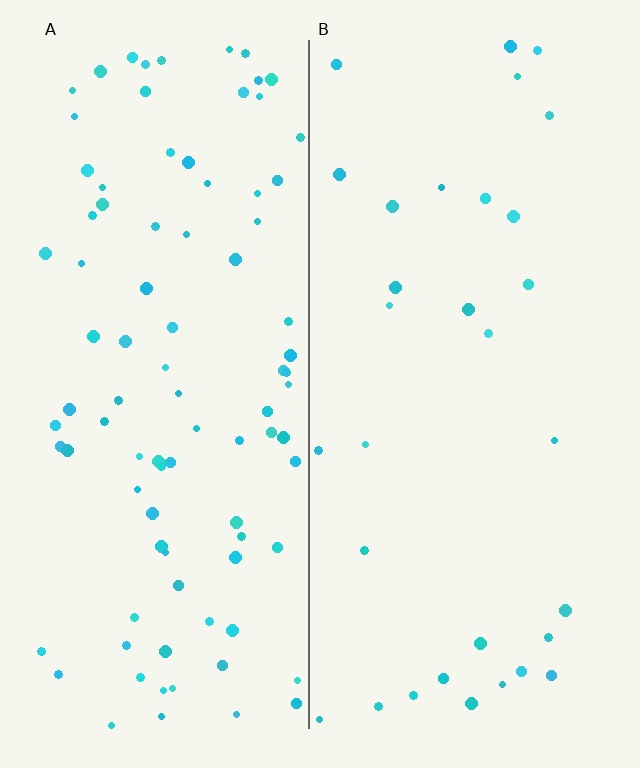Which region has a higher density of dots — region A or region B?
A (the left).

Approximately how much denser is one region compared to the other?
Approximately 2.9× — region A over region B.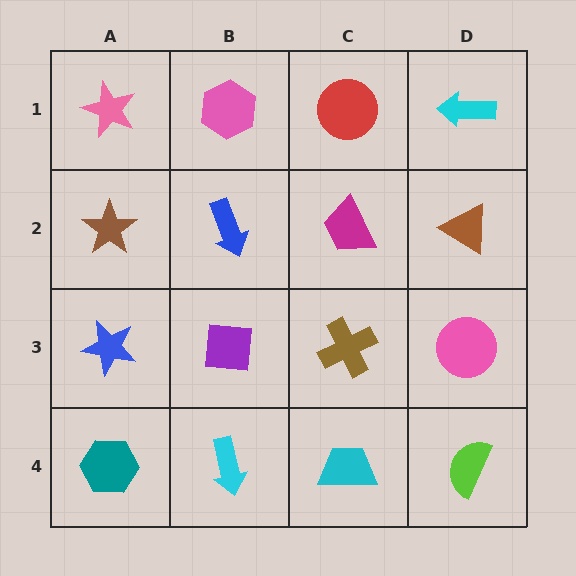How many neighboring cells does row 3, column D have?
3.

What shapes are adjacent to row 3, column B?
A blue arrow (row 2, column B), a cyan arrow (row 4, column B), a blue star (row 3, column A), a brown cross (row 3, column C).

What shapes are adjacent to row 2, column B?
A pink hexagon (row 1, column B), a purple square (row 3, column B), a brown star (row 2, column A), a magenta trapezoid (row 2, column C).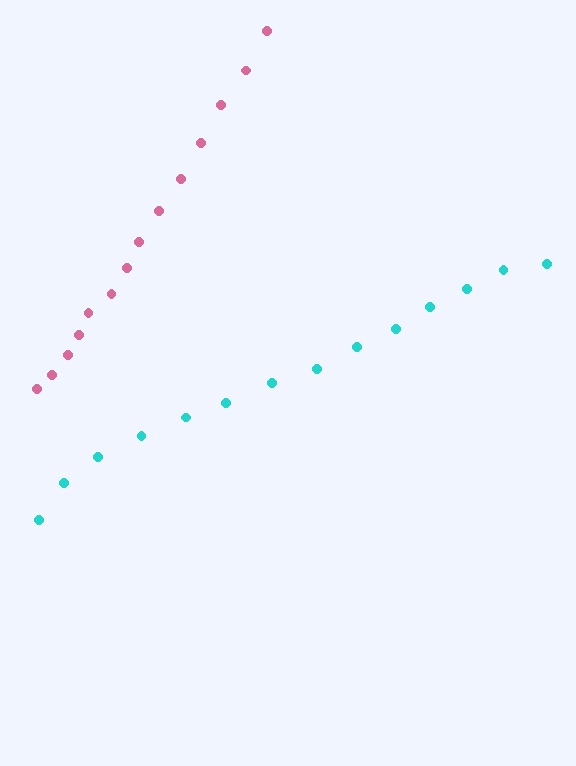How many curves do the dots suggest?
There are 2 distinct paths.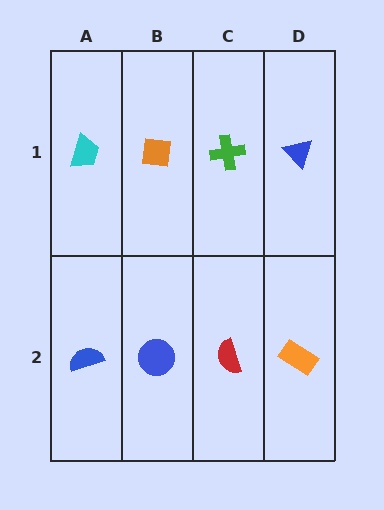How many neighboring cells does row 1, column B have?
3.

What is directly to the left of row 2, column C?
A blue circle.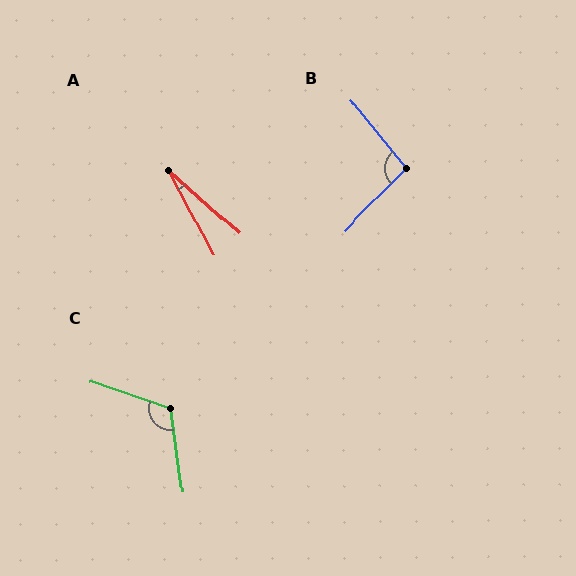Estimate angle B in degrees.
Approximately 96 degrees.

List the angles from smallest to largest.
A (20°), B (96°), C (117°).